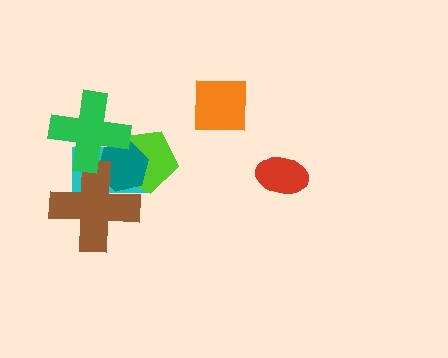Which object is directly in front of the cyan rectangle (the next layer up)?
The lime pentagon is directly in front of the cyan rectangle.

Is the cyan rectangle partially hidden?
Yes, it is partially covered by another shape.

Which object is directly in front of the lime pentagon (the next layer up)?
The teal hexagon is directly in front of the lime pentagon.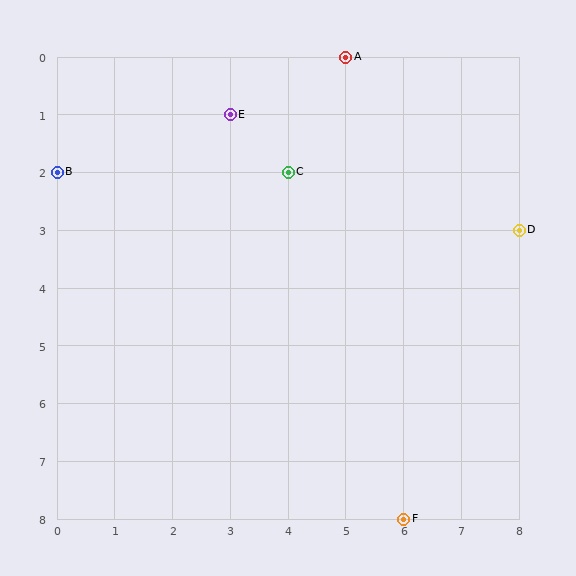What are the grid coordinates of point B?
Point B is at grid coordinates (0, 2).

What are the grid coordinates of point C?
Point C is at grid coordinates (4, 2).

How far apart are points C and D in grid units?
Points C and D are 4 columns and 1 row apart (about 4.1 grid units diagonally).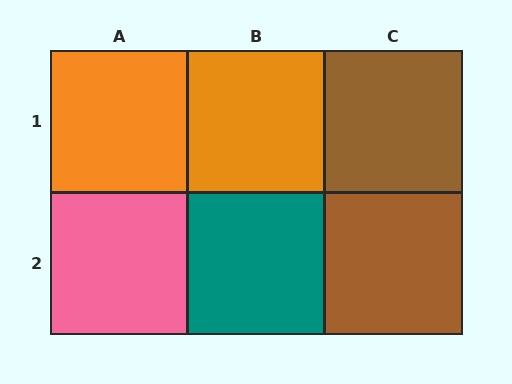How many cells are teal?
1 cell is teal.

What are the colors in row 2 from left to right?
Pink, teal, brown.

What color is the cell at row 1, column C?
Brown.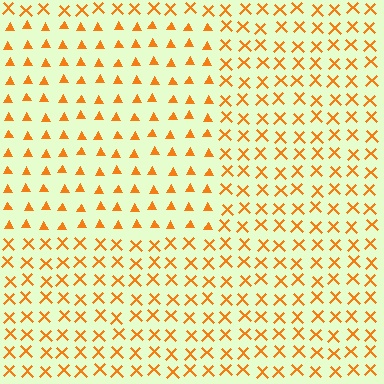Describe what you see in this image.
The image is filled with small orange elements arranged in a uniform grid. A rectangle-shaped region contains triangles, while the surrounding area contains X marks. The boundary is defined purely by the change in element shape.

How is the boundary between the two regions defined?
The boundary is defined by a change in element shape: triangles inside vs. X marks outside. All elements share the same color and spacing.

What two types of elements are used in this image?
The image uses triangles inside the rectangle region and X marks outside it.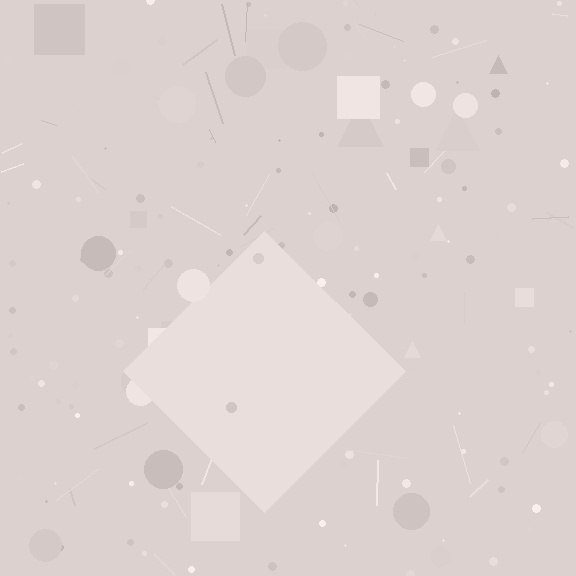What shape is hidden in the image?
A diamond is hidden in the image.